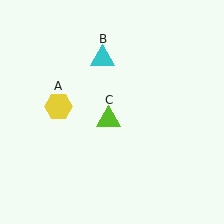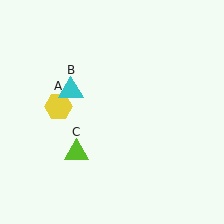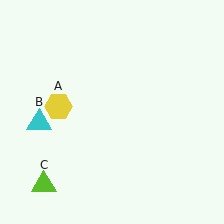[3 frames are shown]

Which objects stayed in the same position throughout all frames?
Yellow hexagon (object A) remained stationary.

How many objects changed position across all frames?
2 objects changed position: cyan triangle (object B), lime triangle (object C).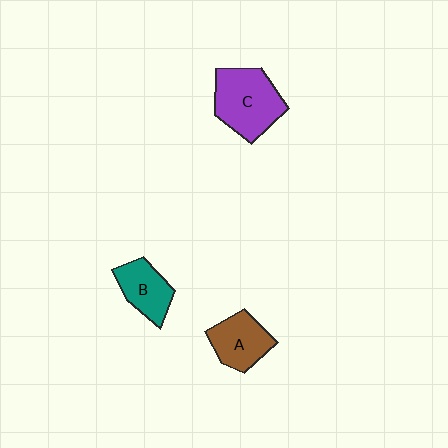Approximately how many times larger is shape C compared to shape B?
Approximately 1.6 times.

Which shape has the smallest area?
Shape B (teal).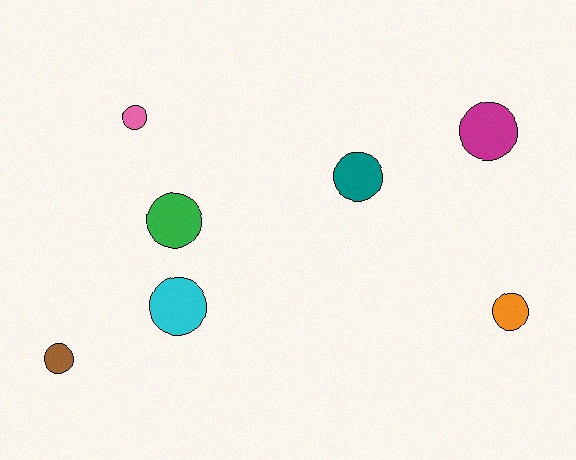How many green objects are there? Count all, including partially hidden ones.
There is 1 green object.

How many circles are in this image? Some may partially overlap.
There are 7 circles.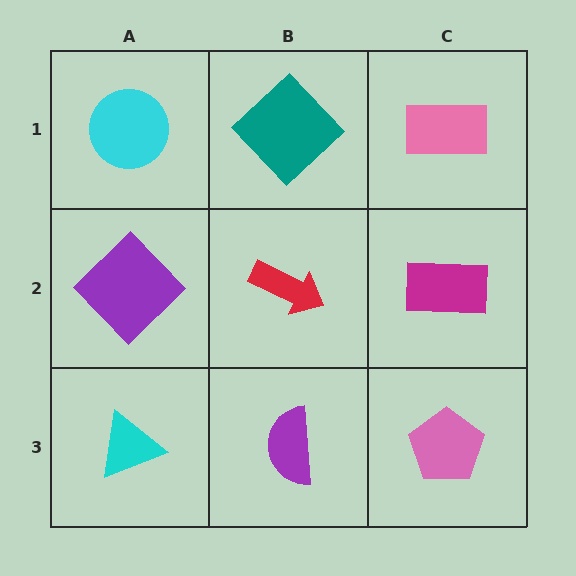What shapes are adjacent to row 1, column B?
A red arrow (row 2, column B), a cyan circle (row 1, column A), a pink rectangle (row 1, column C).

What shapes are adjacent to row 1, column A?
A purple diamond (row 2, column A), a teal diamond (row 1, column B).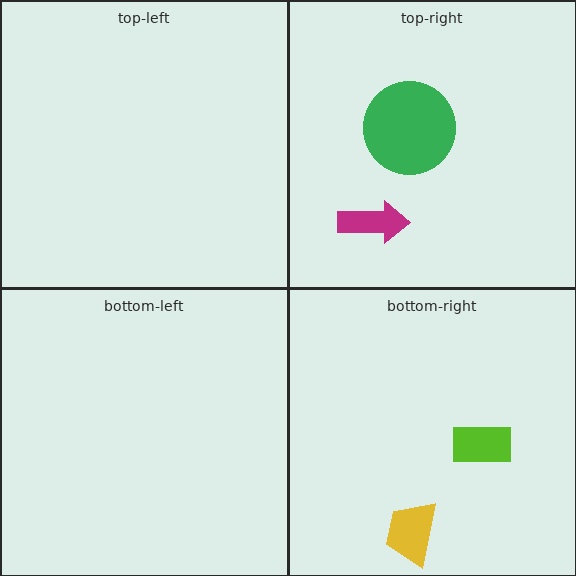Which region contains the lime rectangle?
The bottom-right region.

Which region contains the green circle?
The top-right region.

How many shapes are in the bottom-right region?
2.